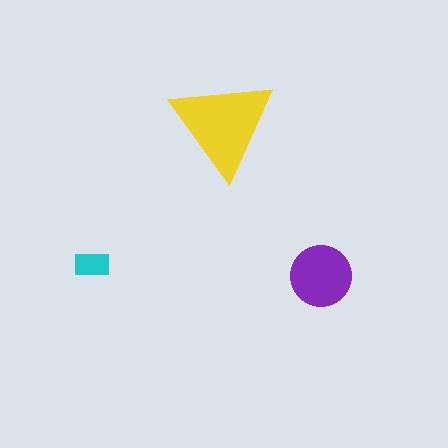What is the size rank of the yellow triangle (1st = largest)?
1st.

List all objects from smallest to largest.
The cyan rectangle, the purple circle, the yellow triangle.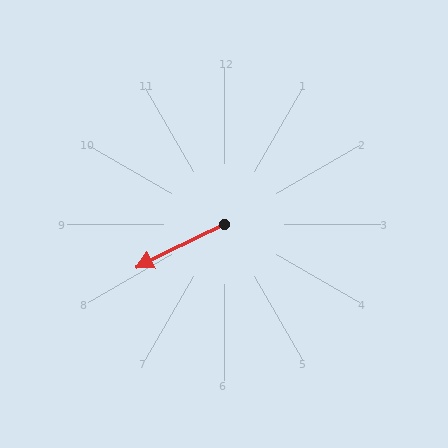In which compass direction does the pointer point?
Southwest.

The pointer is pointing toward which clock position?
Roughly 8 o'clock.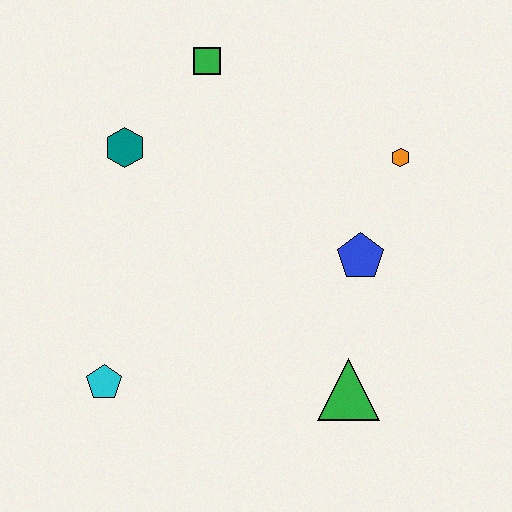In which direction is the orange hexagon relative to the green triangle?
The orange hexagon is above the green triangle.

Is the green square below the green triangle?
No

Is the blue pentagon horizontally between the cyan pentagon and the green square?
No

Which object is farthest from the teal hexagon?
The green triangle is farthest from the teal hexagon.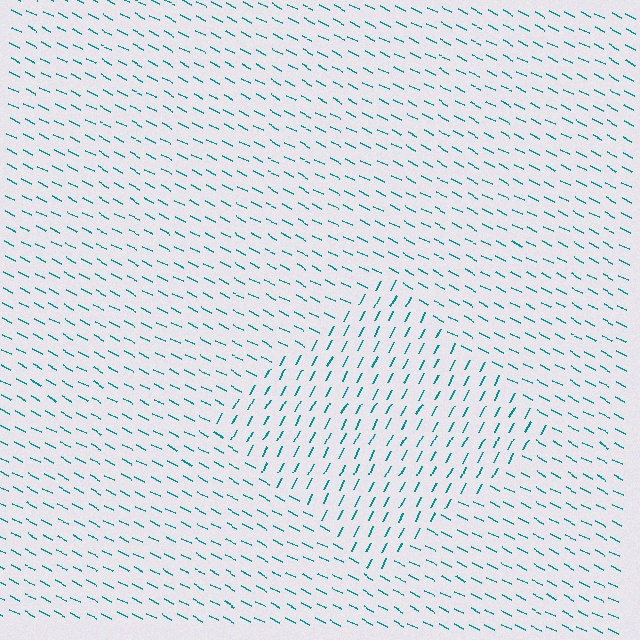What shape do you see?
I see a diamond.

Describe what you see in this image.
The image is filled with small teal line segments. A diamond region in the image has lines oriented differently from the surrounding lines, creating a visible texture boundary.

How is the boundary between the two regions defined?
The boundary is defined purely by a change in line orientation (approximately 89 degrees difference). All lines are the same color and thickness.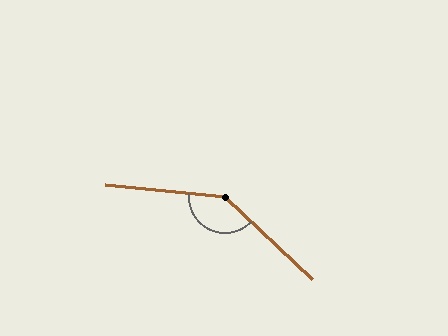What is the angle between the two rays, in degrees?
Approximately 142 degrees.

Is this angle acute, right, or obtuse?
It is obtuse.